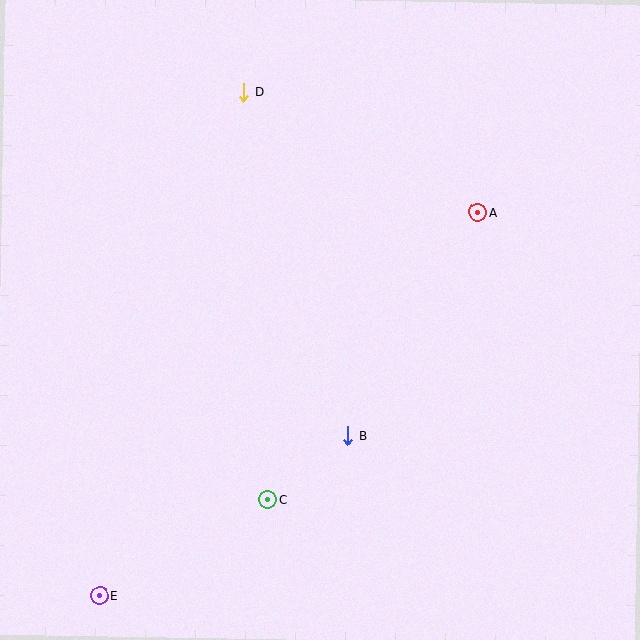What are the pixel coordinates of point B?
Point B is at (348, 436).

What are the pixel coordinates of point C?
Point C is at (268, 500).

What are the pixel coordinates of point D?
Point D is at (244, 92).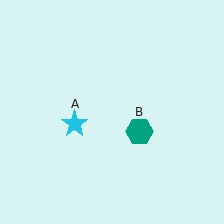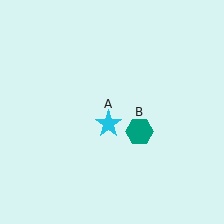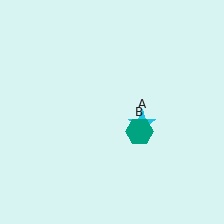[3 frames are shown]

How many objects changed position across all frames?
1 object changed position: cyan star (object A).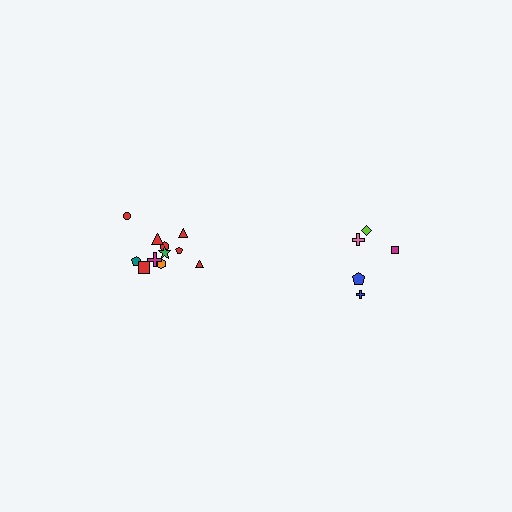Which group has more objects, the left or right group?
The left group.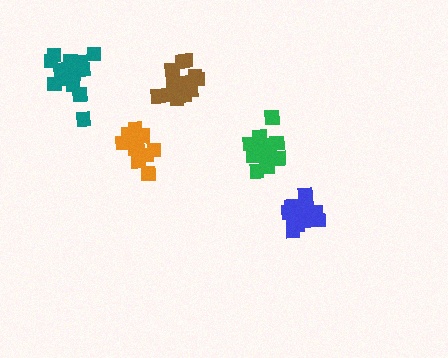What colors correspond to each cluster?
The clusters are colored: blue, brown, orange, green, teal.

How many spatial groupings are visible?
There are 5 spatial groupings.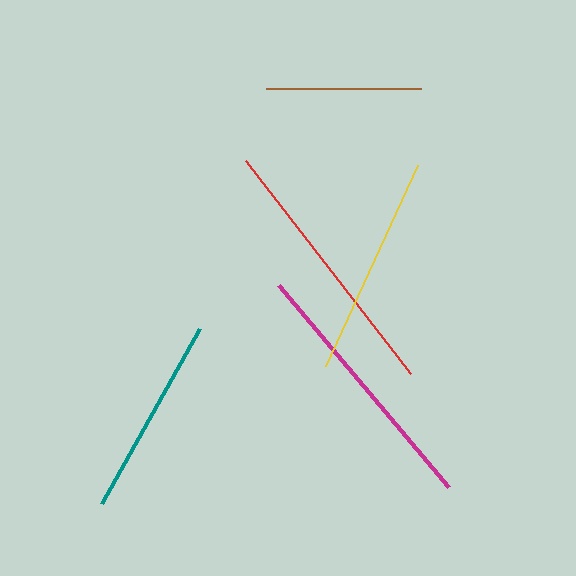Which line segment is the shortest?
The brown line is the shortest at approximately 155 pixels.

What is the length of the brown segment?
The brown segment is approximately 155 pixels long.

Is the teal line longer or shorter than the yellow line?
The yellow line is longer than the teal line.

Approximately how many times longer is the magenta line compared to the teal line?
The magenta line is approximately 1.3 times the length of the teal line.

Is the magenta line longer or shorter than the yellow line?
The magenta line is longer than the yellow line.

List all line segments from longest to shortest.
From longest to shortest: red, magenta, yellow, teal, brown.